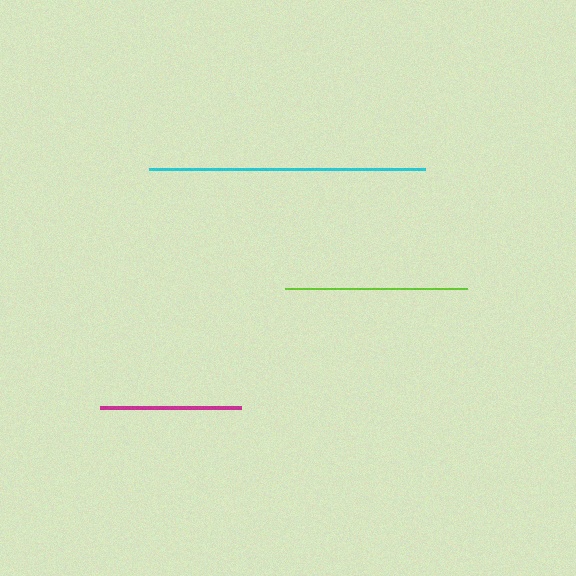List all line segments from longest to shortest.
From longest to shortest: cyan, lime, magenta.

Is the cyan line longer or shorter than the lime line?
The cyan line is longer than the lime line.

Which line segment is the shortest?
The magenta line is the shortest at approximately 141 pixels.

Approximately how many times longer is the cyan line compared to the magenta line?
The cyan line is approximately 2.0 times the length of the magenta line.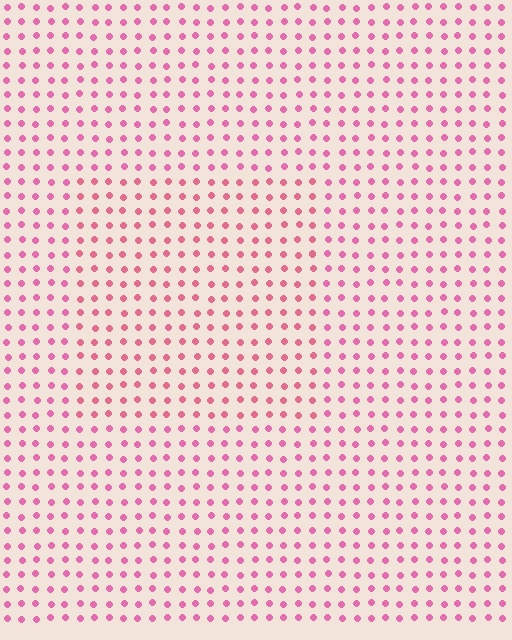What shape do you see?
I see a rectangle.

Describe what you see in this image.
The image is filled with small pink elements in a uniform arrangement. A rectangle-shaped region is visible where the elements are tinted to a slightly different hue, forming a subtle color boundary.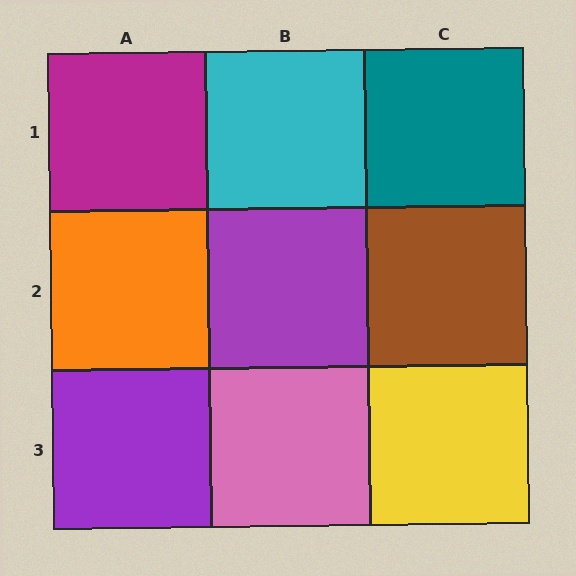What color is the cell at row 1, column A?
Magenta.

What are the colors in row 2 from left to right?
Orange, purple, brown.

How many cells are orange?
1 cell is orange.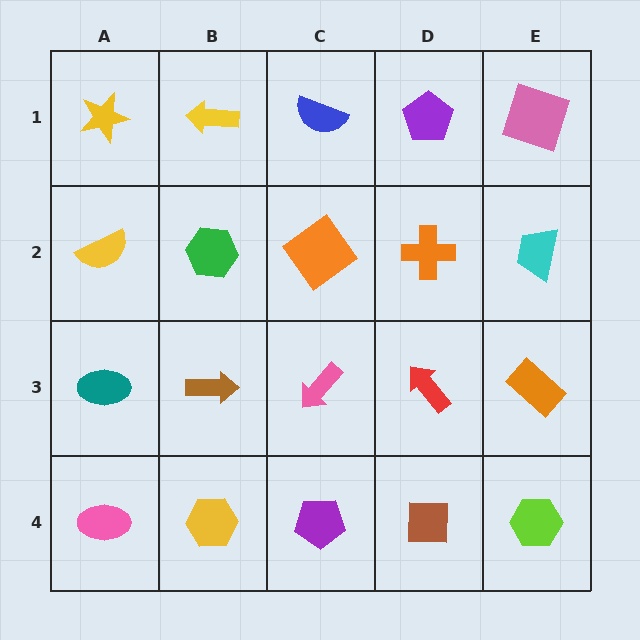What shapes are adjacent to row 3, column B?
A green hexagon (row 2, column B), a yellow hexagon (row 4, column B), a teal ellipse (row 3, column A), a pink arrow (row 3, column C).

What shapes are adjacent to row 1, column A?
A yellow semicircle (row 2, column A), a yellow arrow (row 1, column B).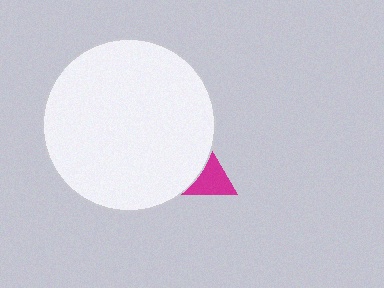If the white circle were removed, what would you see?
You would see the complete magenta triangle.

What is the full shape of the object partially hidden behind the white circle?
The partially hidden object is a magenta triangle.